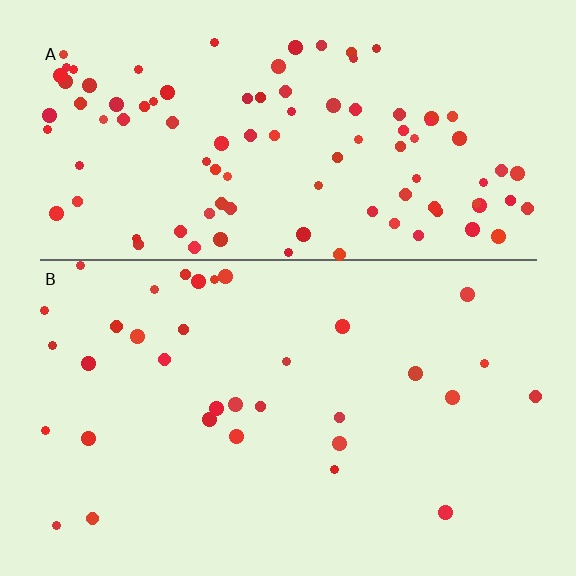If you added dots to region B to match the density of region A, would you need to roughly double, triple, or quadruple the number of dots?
Approximately triple.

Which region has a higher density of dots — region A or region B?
A (the top).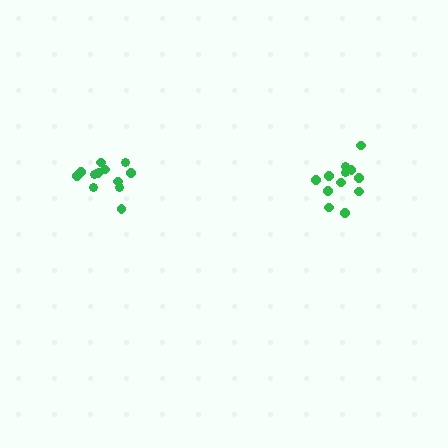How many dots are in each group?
Group 1: 12 dots, Group 2: 13 dots (25 total).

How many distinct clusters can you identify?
There are 2 distinct clusters.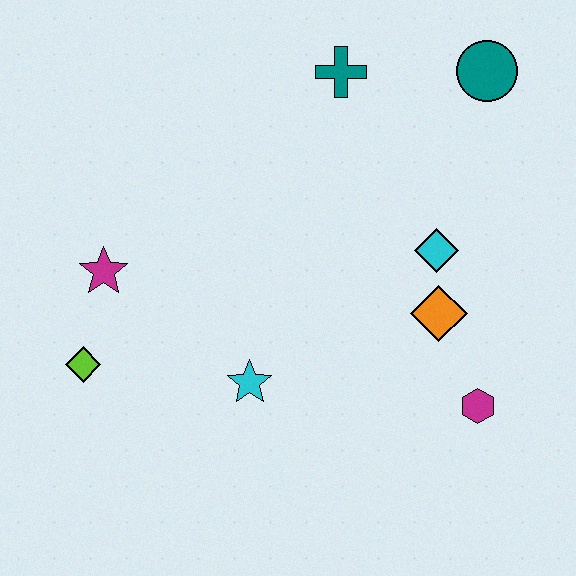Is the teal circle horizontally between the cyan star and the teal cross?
No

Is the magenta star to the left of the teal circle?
Yes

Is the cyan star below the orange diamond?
Yes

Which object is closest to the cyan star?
The lime diamond is closest to the cyan star.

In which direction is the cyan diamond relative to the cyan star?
The cyan diamond is to the right of the cyan star.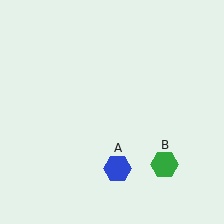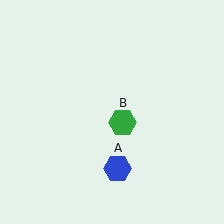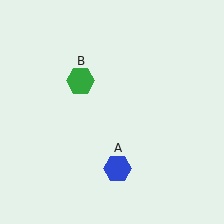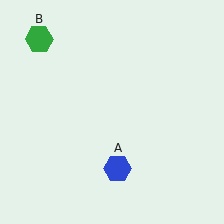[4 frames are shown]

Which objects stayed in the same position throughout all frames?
Blue hexagon (object A) remained stationary.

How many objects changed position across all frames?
1 object changed position: green hexagon (object B).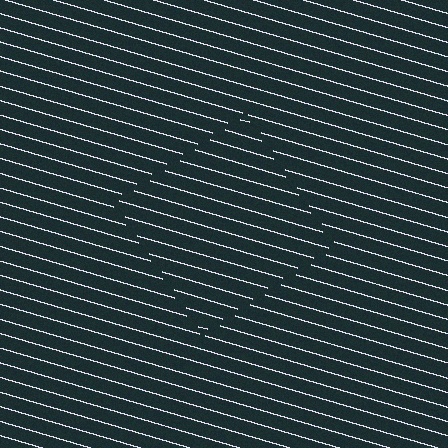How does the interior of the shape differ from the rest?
The interior of the shape contains the same grating, shifted by half a period — the contour is defined by the phase discontinuity where line-ends from the inner and outer gratings abut.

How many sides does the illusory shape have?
4 sides — the line-ends trace a square.